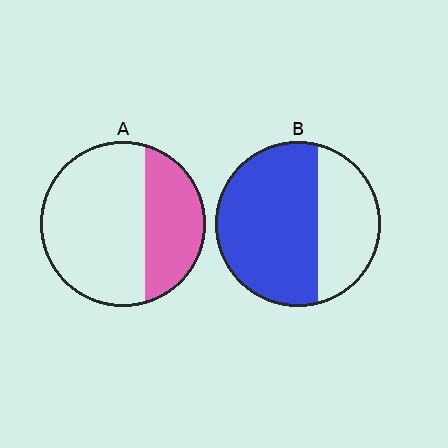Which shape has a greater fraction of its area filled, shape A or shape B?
Shape B.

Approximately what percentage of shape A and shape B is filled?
A is approximately 35% and B is approximately 65%.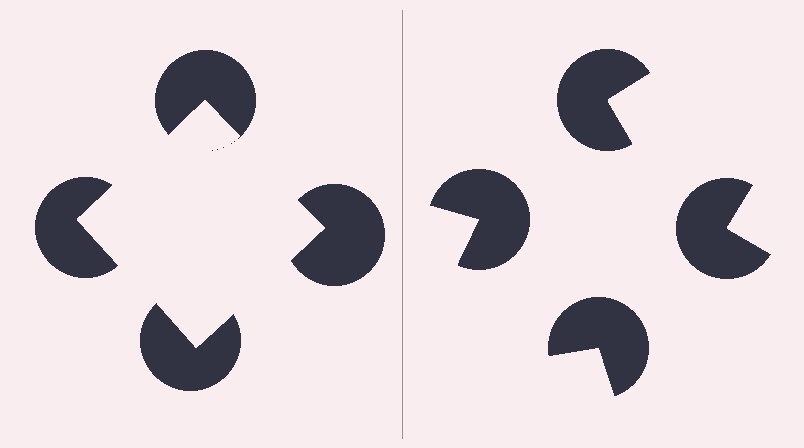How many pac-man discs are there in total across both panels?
8 — 4 on each side.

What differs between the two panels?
The pac-man discs are positioned identically on both sides; only the wedge orientations differ. On the left they align to a square; on the right they are misaligned.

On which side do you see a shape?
An illusory square appears on the left side. On the right side the wedge cuts are rotated, so no coherent shape forms.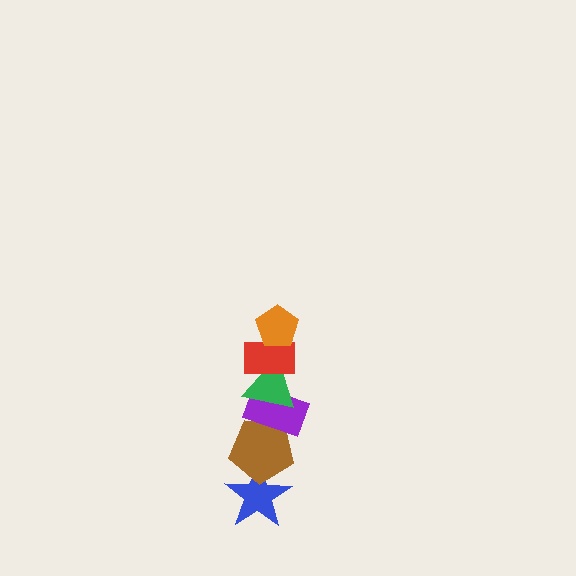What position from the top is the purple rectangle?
The purple rectangle is 4th from the top.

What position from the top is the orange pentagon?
The orange pentagon is 1st from the top.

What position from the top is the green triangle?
The green triangle is 3rd from the top.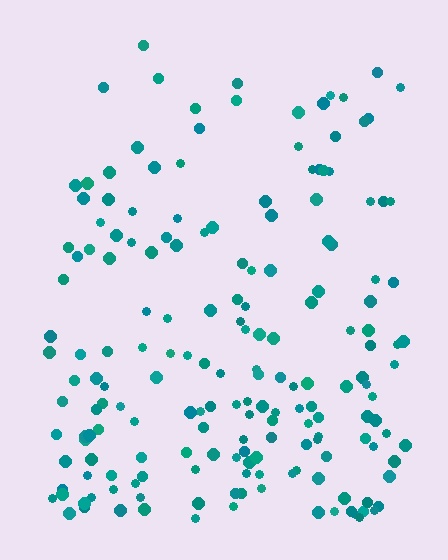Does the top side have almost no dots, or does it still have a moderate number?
Still a moderate number, just noticeably fewer than the bottom.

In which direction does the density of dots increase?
From top to bottom, with the bottom side densest.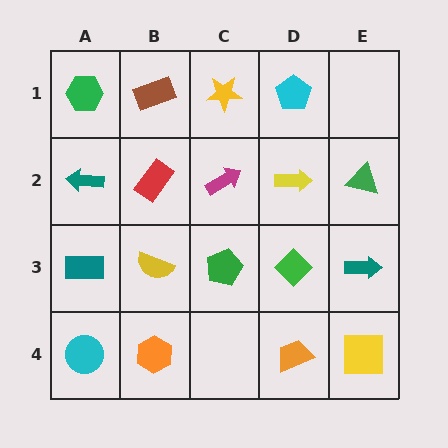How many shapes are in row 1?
4 shapes.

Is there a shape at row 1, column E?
No, that cell is empty.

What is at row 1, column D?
A cyan pentagon.